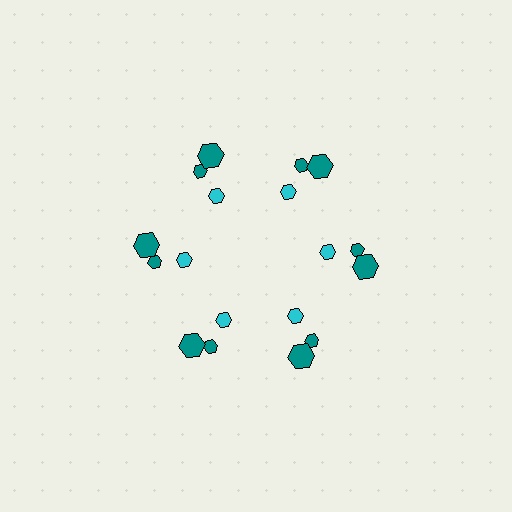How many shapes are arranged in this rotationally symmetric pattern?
There are 18 shapes, arranged in 6 groups of 3.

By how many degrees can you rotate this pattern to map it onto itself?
The pattern maps onto itself every 60 degrees of rotation.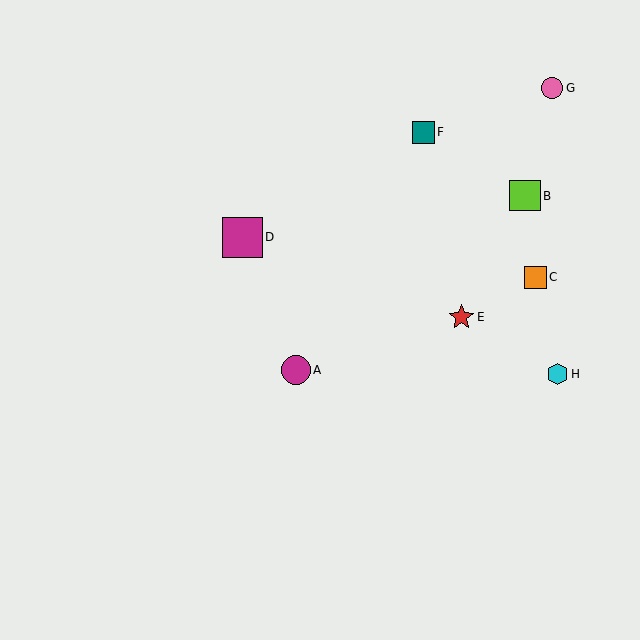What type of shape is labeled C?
Shape C is an orange square.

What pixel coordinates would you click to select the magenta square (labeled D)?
Click at (242, 237) to select the magenta square D.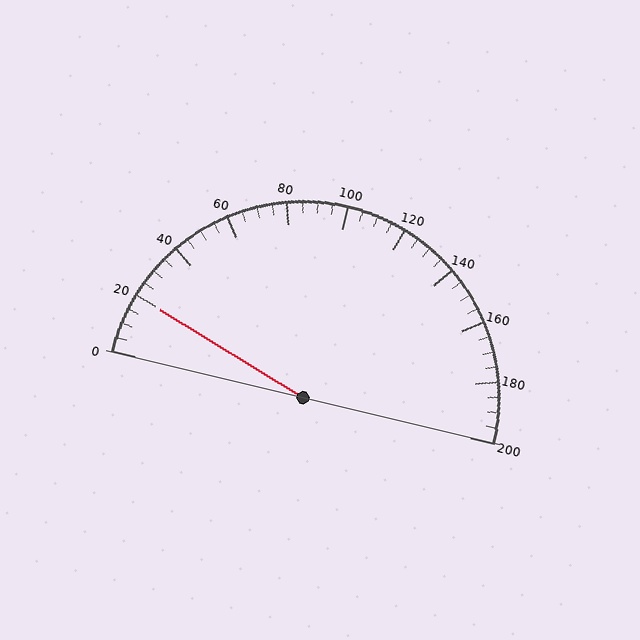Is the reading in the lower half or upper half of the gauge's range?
The reading is in the lower half of the range (0 to 200).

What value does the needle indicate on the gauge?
The needle indicates approximately 20.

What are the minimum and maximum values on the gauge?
The gauge ranges from 0 to 200.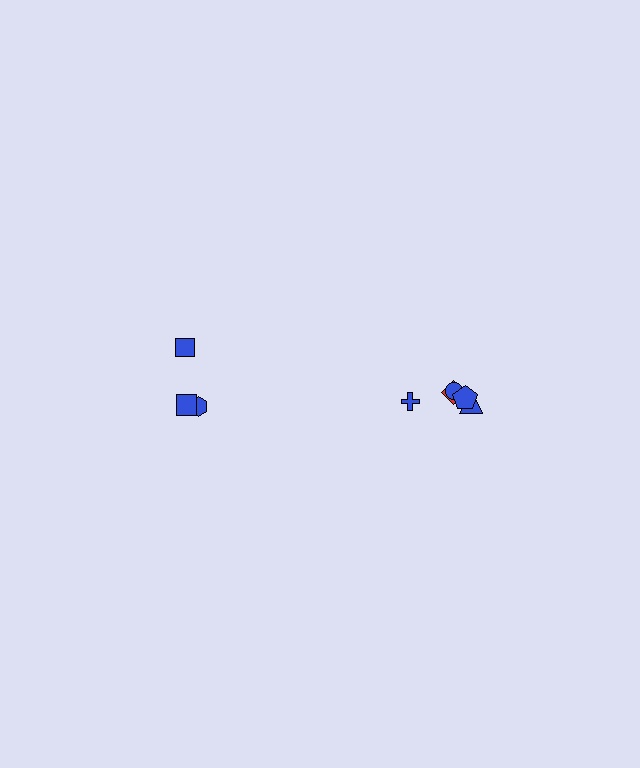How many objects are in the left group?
There are 3 objects.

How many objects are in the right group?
There are 5 objects.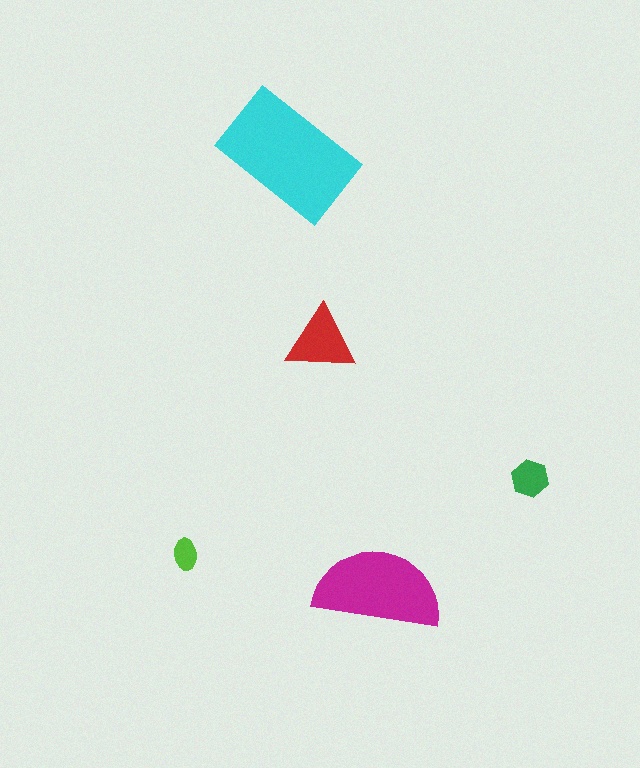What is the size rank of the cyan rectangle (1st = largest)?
1st.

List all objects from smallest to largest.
The lime ellipse, the green hexagon, the red triangle, the magenta semicircle, the cyan rectangle.